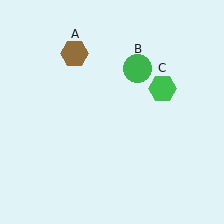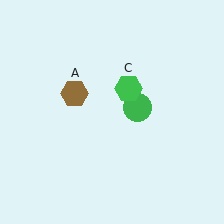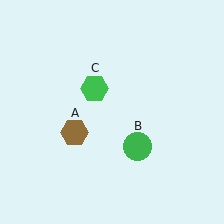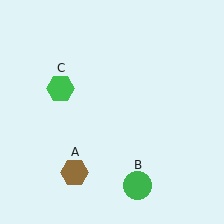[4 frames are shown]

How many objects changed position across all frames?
3 objects changed position: brown hexagon (object A), green circle (object B), green hexagon (object C).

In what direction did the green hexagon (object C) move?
The green hexagon (object C) moved left.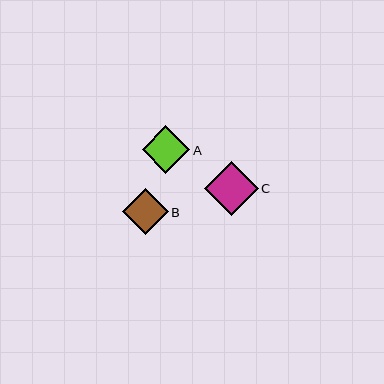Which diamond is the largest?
Diamond C is the largest with a size of approximately 54 pixels.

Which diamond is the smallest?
Diamond B is the smallest with a size of approximately 46 pixels.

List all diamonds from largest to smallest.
From largest to smallest: C, A, B.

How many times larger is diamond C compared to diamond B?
Diamond C is approximately 1.2 times the size of diamond B.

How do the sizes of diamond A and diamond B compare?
Diamond A and diamond B are approximately the same size.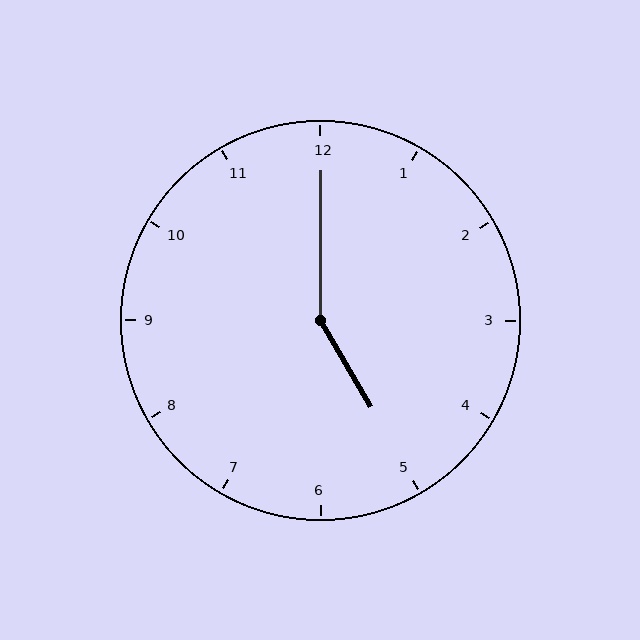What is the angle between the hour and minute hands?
Approximately 150 degrees.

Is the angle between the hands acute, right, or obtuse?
It is obtuse.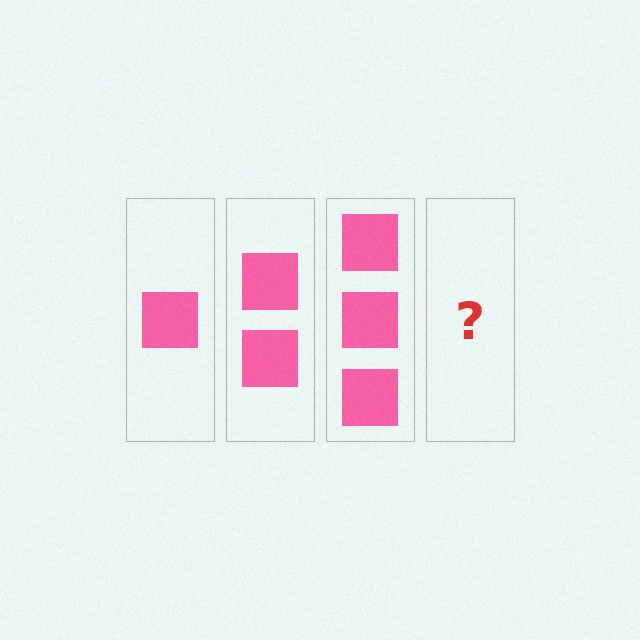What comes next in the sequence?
The next element should be 4 squares.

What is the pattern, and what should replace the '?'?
The pattern is that each step adds one more square. The '?' should be 4 squares.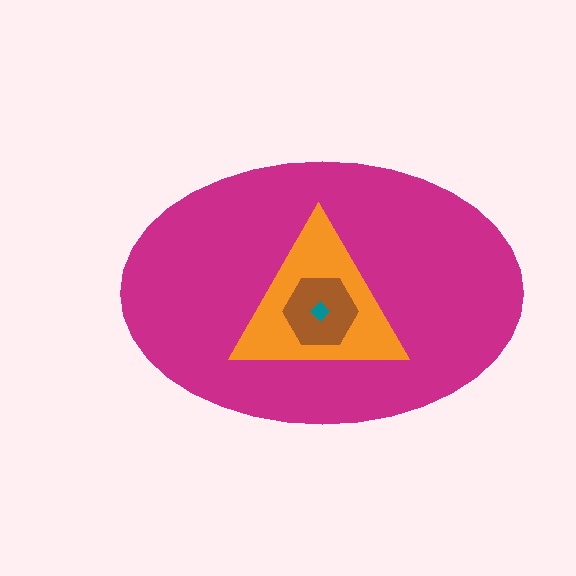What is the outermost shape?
The magenta ellipse.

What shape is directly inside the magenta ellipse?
The orange triangle.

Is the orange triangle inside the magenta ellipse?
Yes.